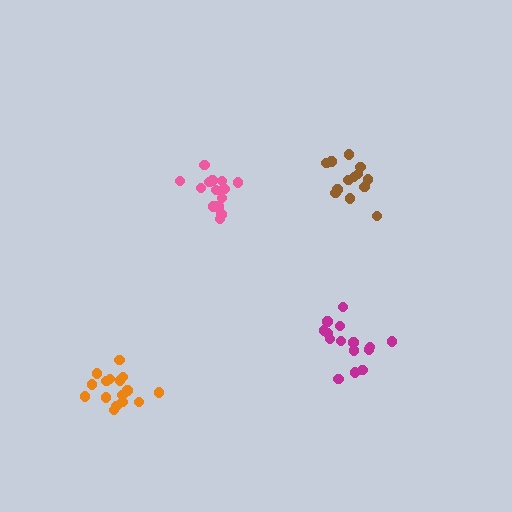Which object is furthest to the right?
The magenta cluster is rightmost.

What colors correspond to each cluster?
The clusters are colored: magenta, orange, brown, pink.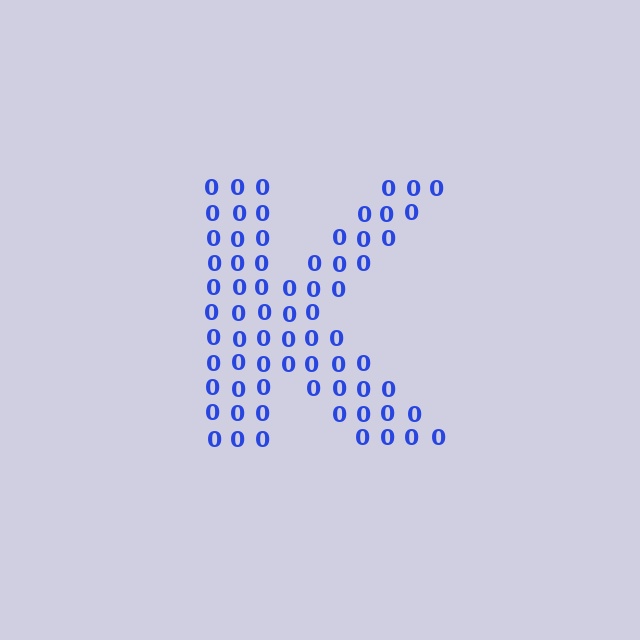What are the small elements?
The small elements are digit 0's.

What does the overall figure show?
The overall figure shows the letter K.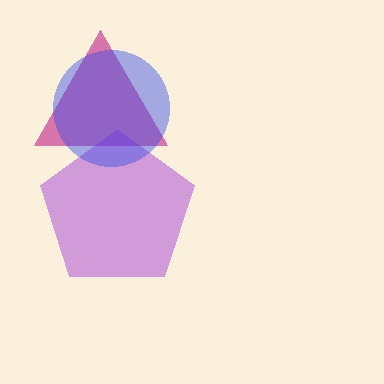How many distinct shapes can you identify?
There are 3 distinct shapes: a magenta triangle, a purple pentagon, a blue circle.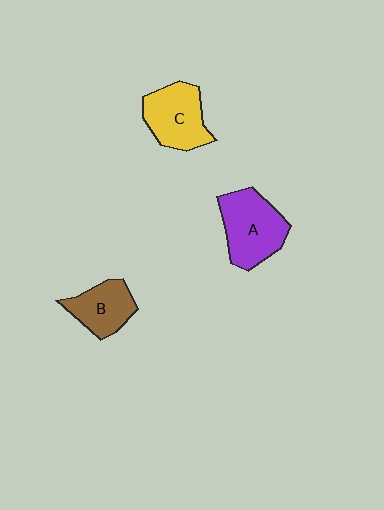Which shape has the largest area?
Shape A (purple).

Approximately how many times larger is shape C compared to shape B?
Approximately 1.3 times.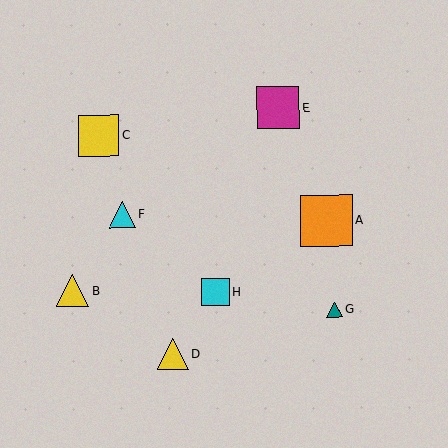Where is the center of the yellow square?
The center of the yellow square is at (98, 135).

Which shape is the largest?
The orange square (labeled A) is the largest.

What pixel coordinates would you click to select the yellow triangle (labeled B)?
Click at (73, 290) to select the yellow triangle B.